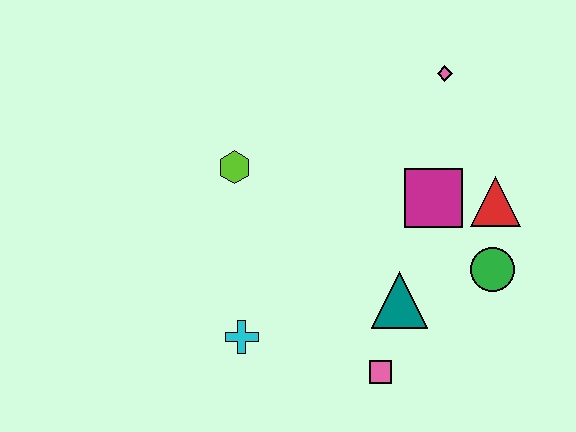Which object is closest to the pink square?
The teal triangle is closest to the pink square.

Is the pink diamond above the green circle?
Yes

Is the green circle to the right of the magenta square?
Yes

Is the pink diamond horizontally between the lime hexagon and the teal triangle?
No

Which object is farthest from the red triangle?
The cyan cross is farthest from the red triangle.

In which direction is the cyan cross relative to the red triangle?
The cyan cross is to the left of the red triangle.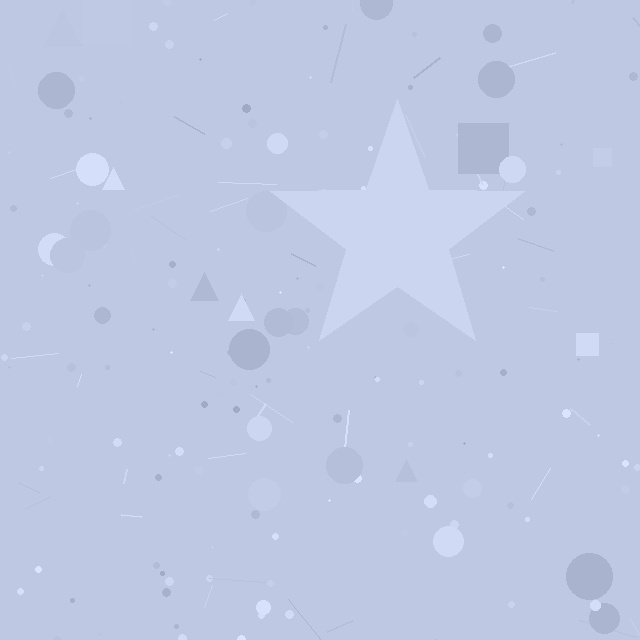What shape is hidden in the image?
A star is hidden in the image.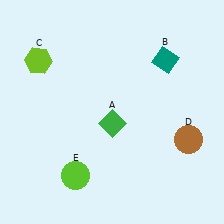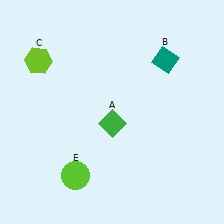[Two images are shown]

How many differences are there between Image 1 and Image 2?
There is 1 difference between the two images.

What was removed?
The brown circle (D) was removed in Image 2.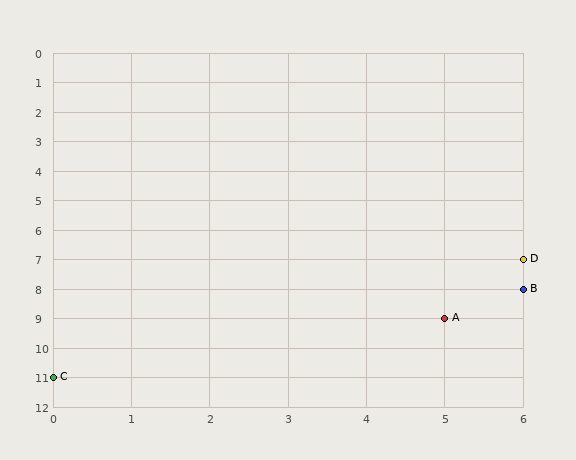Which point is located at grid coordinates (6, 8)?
Point B is at (6, 8).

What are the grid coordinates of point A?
Point A is at grid coordinates (5, 9).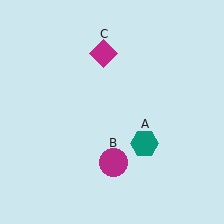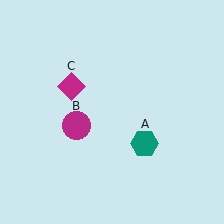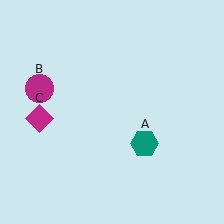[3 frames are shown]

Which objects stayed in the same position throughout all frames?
Teal hexagon (object A) remained stationary.